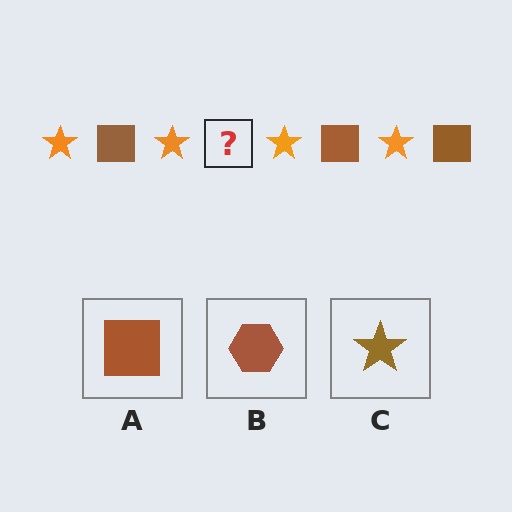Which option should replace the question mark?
Option A.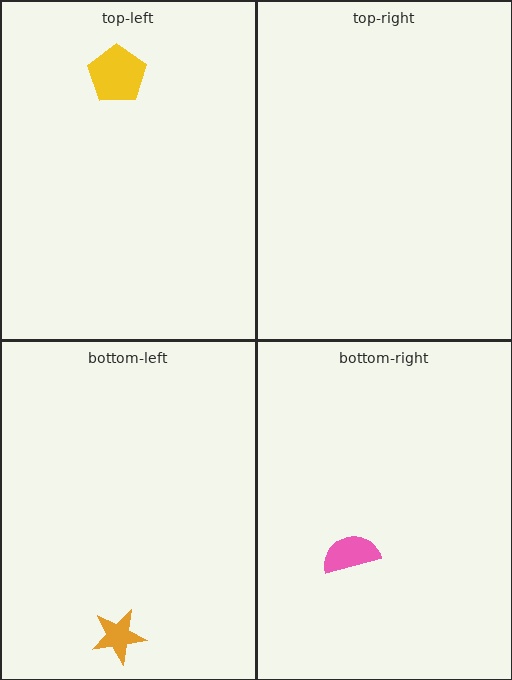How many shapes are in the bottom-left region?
1.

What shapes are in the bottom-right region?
The pink semicircle.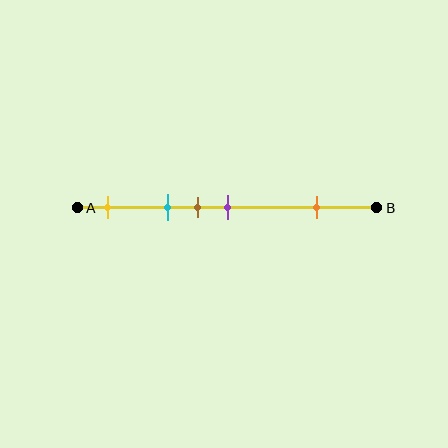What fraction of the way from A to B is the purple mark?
The purple mark is approximately 50% (0.5) of the way from A to B.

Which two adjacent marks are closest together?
The brown and purple marks are the closest adjacent pair.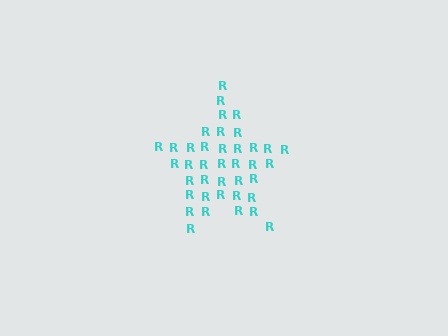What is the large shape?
The large shape is a star.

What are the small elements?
The small elements are letter R's.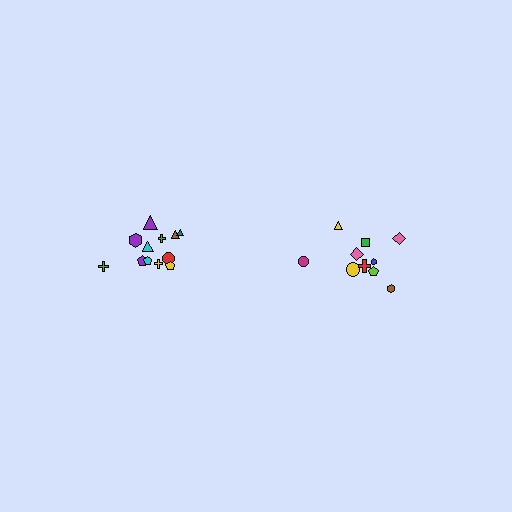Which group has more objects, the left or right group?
The left group.